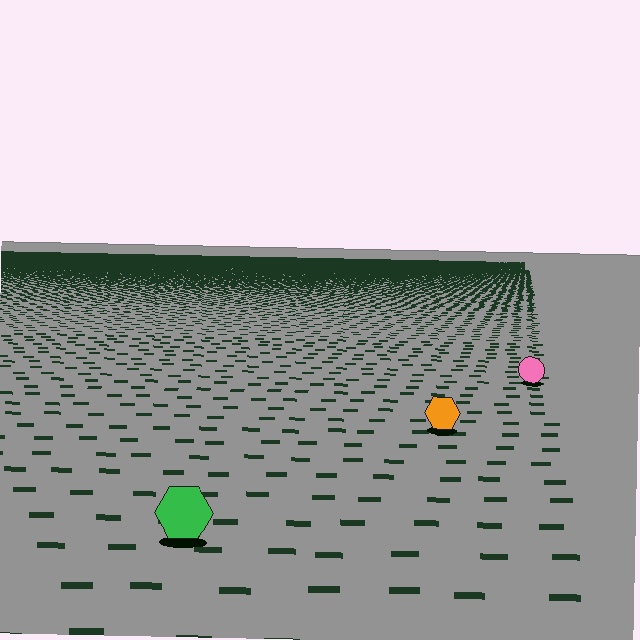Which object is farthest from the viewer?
The pink circle is farthest from the viewer. It appears smaller and the ground texture around it is denser.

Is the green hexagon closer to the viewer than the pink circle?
Yes. The green hexagon is closer — you can tell from the texture gradient: the ground texture is coarser near it.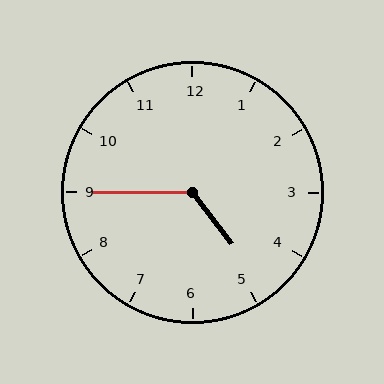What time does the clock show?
4:45.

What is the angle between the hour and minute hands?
Approximately 128 degrees.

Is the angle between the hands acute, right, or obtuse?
It is obtuse.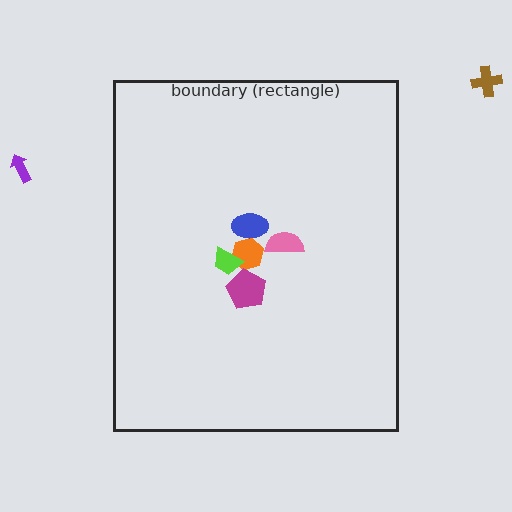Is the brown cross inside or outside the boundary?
Outside.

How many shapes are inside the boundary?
5 inside, 2 outside.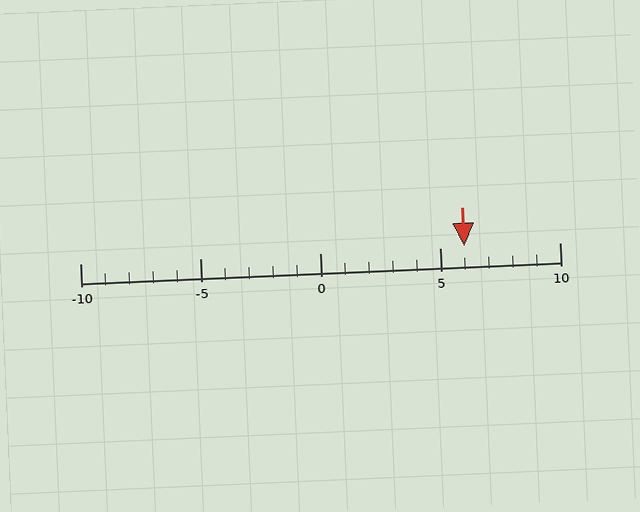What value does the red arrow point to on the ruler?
The red arrow points to approximately 6.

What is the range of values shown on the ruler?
The ruler shows values from -10 to 10.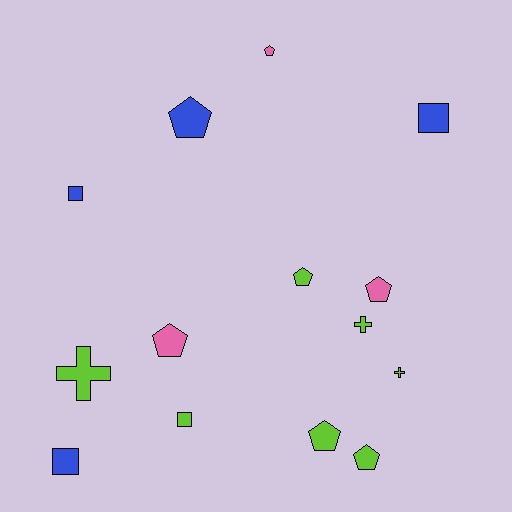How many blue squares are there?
There are 3 blue squares.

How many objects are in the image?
There are 14 objects.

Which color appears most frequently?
Lime, with 7 objects.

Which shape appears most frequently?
Pentagon, with 7 objects.